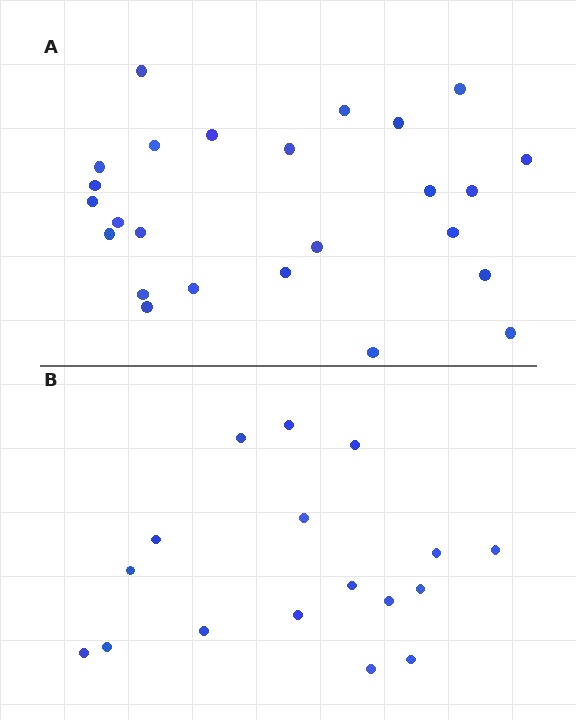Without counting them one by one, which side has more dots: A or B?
Region A (the top region) has more dots.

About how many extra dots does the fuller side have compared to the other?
Region A has roughly 8 or so more dots than region B.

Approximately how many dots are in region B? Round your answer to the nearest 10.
About 20 dots. (The exact count is 17, which rounds to 20.)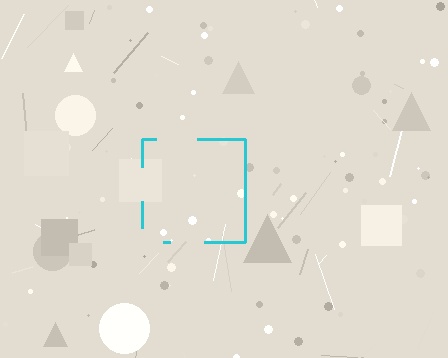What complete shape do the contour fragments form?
The contour fragments form a square.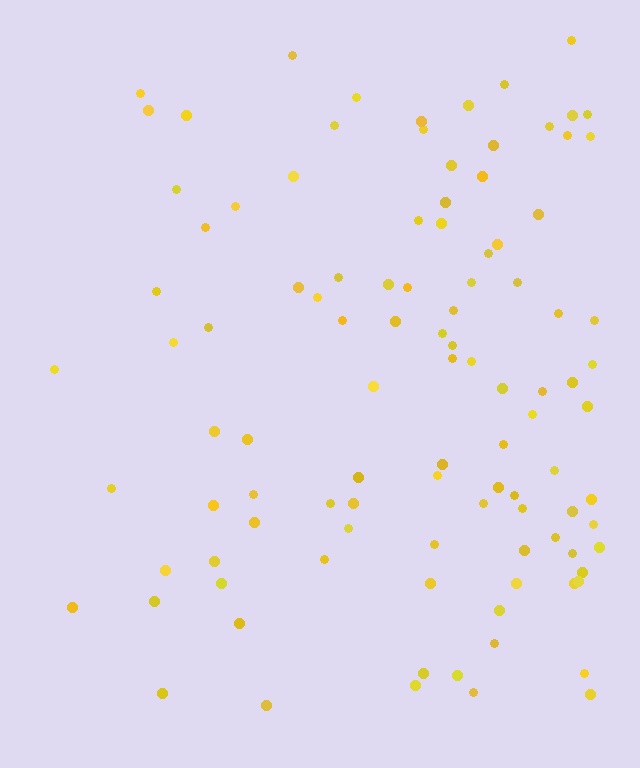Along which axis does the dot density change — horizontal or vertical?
Horizontal.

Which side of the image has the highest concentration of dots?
The right.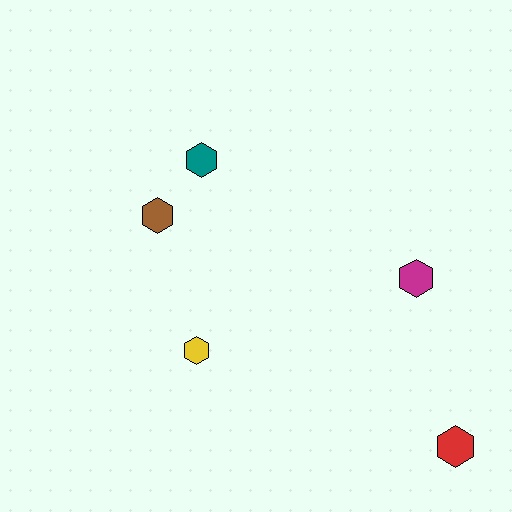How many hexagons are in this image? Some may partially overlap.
There are 5 hexagons.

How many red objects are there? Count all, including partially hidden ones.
There is 1 red object.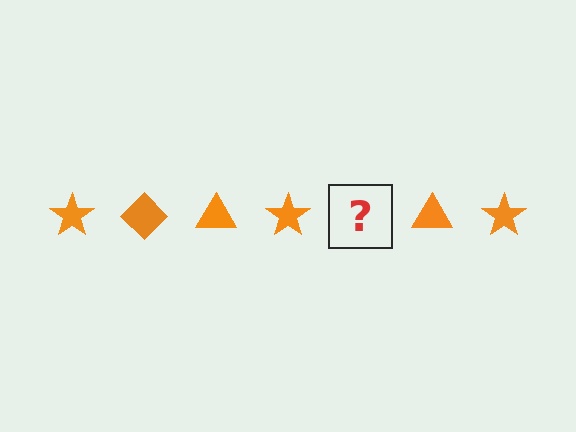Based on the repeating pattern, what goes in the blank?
The blank should be an orange diamond.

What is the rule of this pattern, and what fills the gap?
The rule is that the pattern cycles through star, diamond, triangle shapes in orange. The gap should be filled with an orange diamond.